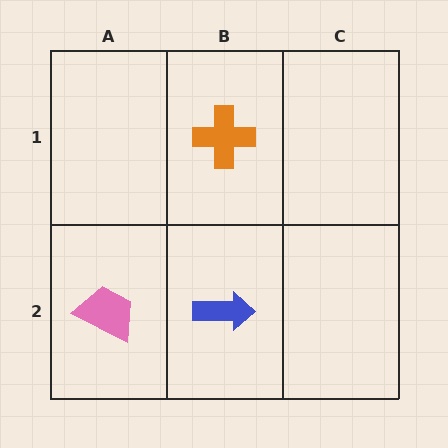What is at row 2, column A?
A pink trapezoid.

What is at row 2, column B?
A blue arrow.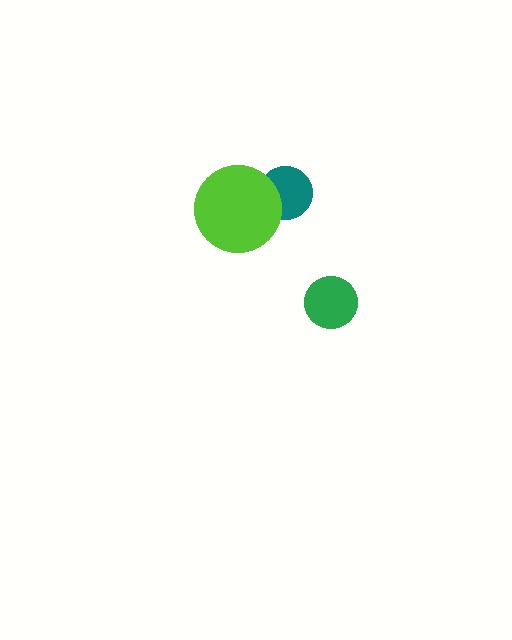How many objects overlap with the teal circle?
1 object overlaps with the teal circle.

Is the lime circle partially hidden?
No, no other shape covers it.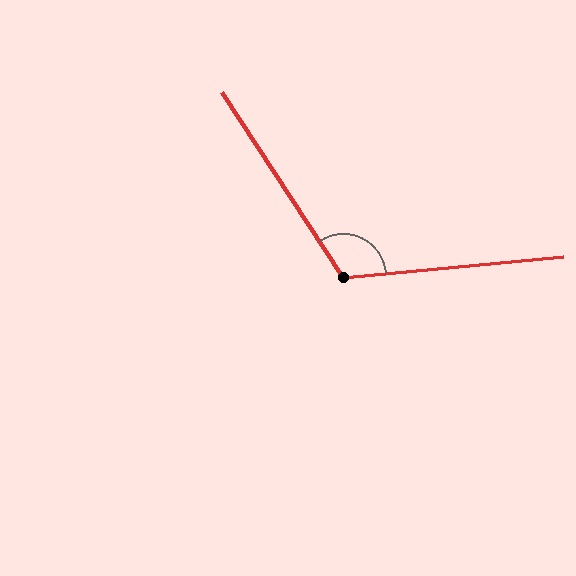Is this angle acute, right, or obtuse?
It is obtuse.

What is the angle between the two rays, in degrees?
Approximately 118 degrees.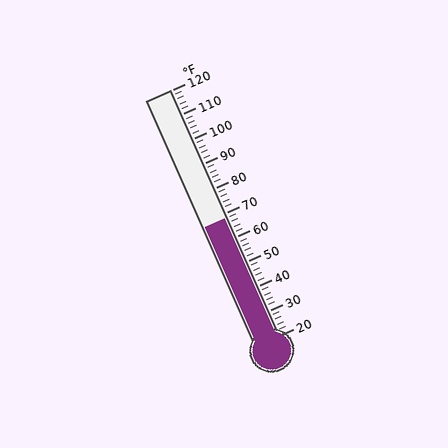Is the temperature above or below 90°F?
The temperature is below 90°F.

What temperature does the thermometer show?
The thermometer shows approximately 68°F.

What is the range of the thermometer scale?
The thermometer scale ranges from 20°F to 120°F.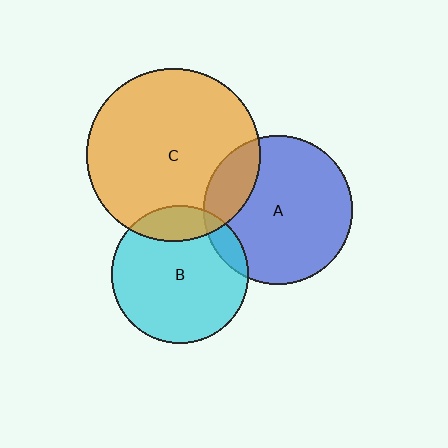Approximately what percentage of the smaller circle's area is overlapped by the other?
Approximately 20%.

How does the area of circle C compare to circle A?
Approximately 1.4 times.